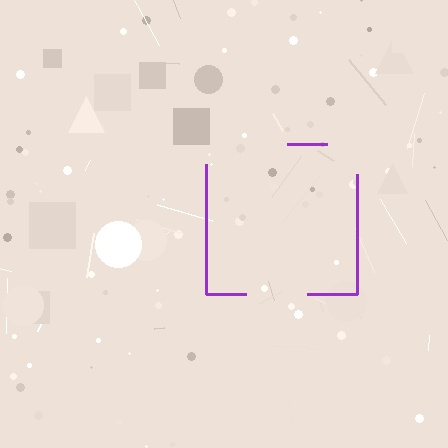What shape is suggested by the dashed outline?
The dashed outline suggests a square.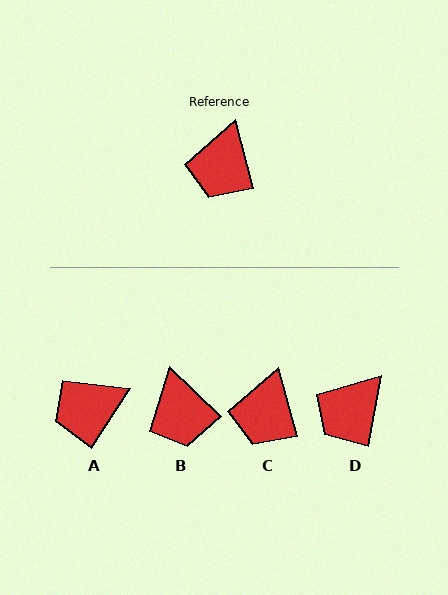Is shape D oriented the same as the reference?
No, it is off by about 25 degrees.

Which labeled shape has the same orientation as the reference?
C.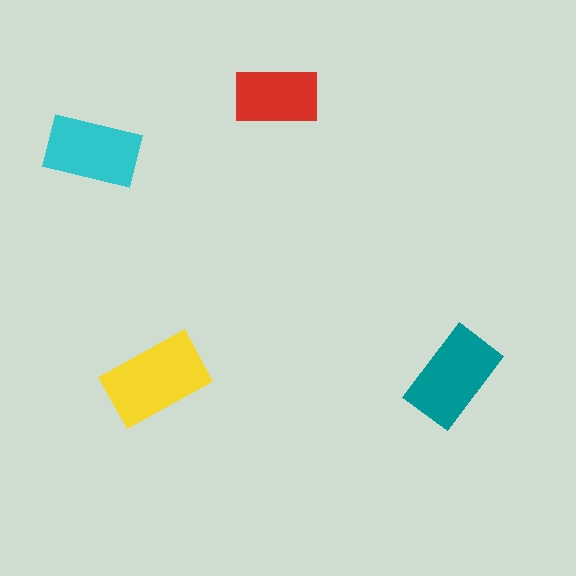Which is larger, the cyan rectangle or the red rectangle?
The cyan one.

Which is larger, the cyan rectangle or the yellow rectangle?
The yellow one.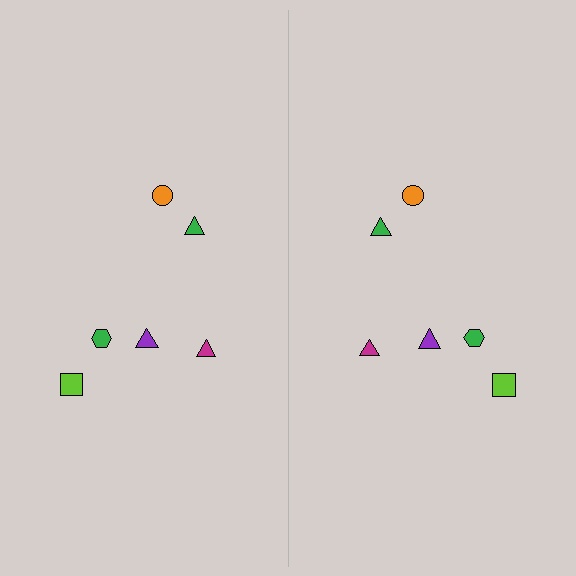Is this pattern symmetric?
Yes, this pattern has bilateral (reflection) symmetry.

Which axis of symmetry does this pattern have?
The pattern has a vertical axis of symmetry running through the center of the image.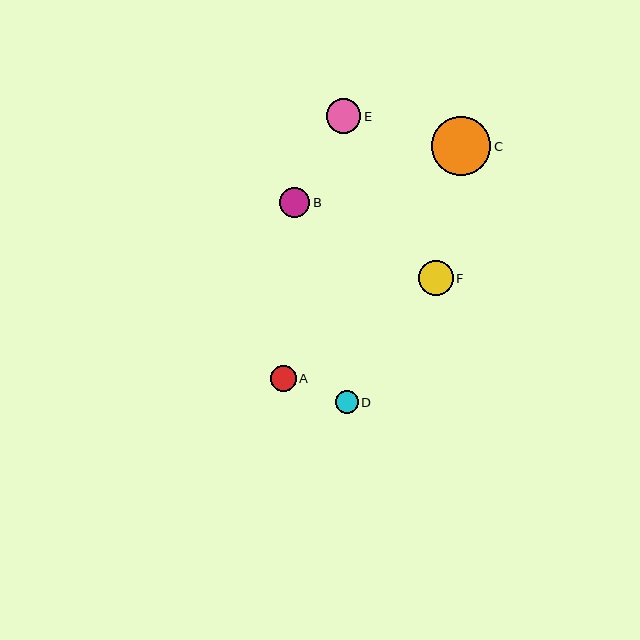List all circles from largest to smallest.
From largest to smallest: C, F, E, B, A, D.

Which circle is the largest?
Circle C is the largest with a size of approximately 59 pixels.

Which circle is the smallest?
Circle D is the smallest with a size of approximately 23 pixels.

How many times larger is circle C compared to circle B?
Circle C is approximately 2.0 times the size of circle B.